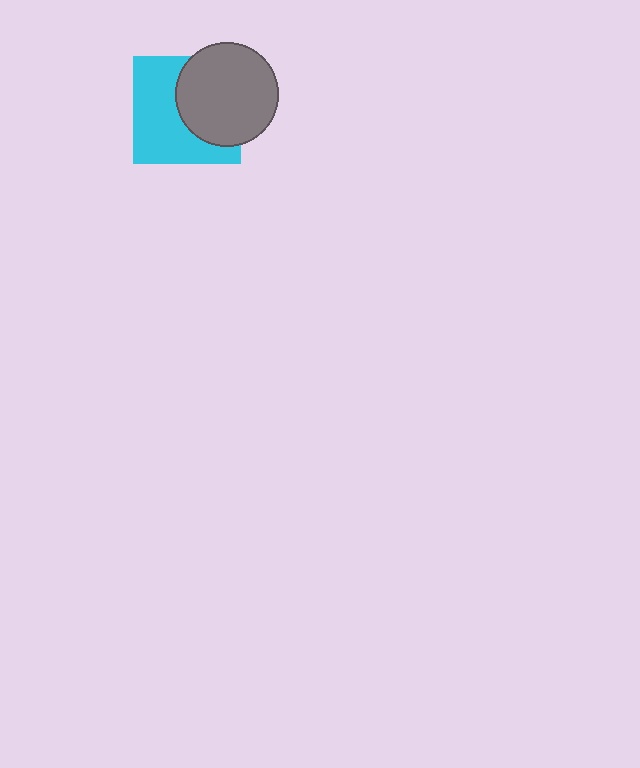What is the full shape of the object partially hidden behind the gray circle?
The partially hidden object is a cyan square.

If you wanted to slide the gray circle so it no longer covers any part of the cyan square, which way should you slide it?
Slide it right — that is the most direct way to separate the two shapes.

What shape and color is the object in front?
The object in front is a gray circle.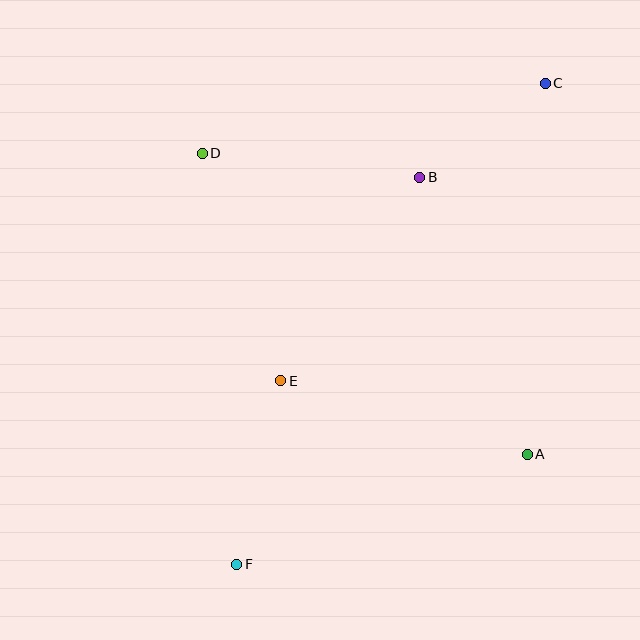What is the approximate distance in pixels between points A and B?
The distance between A and B is approximately 297 pixels.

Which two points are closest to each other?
Points B and C are closest to each other.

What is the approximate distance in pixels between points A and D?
The distance between A and D is approximately 443 pixels.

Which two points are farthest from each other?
Points C and F are farthest from each other.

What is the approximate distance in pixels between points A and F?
The distance between A and F is approximately 311 pixels.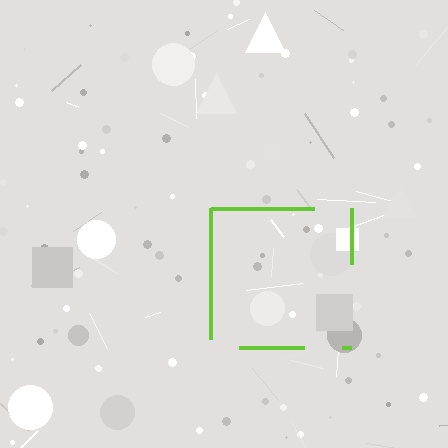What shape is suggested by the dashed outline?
The dashed outline suggests a square.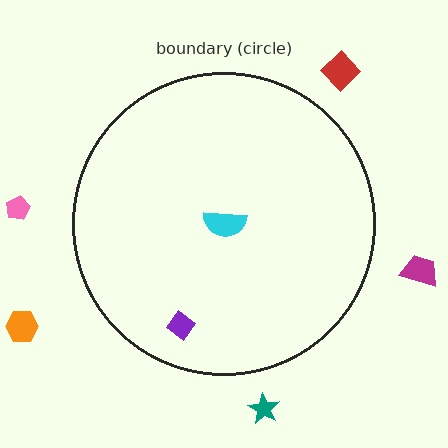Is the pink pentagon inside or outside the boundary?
Outside.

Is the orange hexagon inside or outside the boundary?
Outside.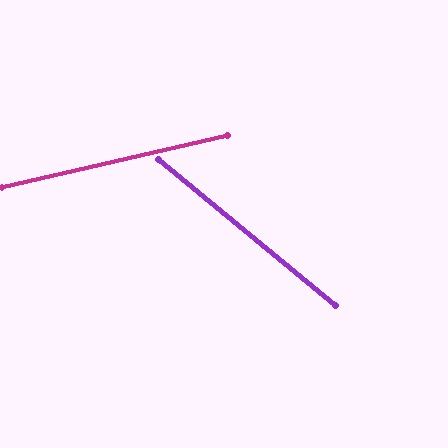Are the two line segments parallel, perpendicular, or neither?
Neither parallel nor perpendicular — they differ by about 52°.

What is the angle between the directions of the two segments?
Approximately 52 degrees.